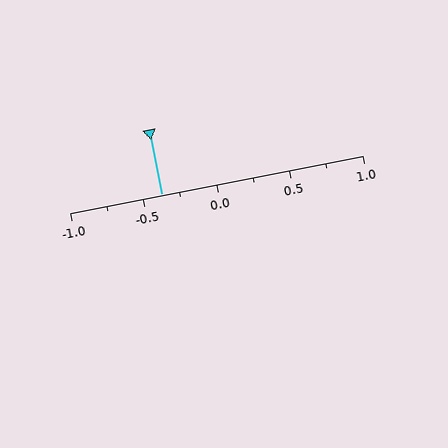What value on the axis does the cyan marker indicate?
The marker indicates approximately -0.38.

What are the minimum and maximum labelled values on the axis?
The axis runs from -1.0 to 1.0.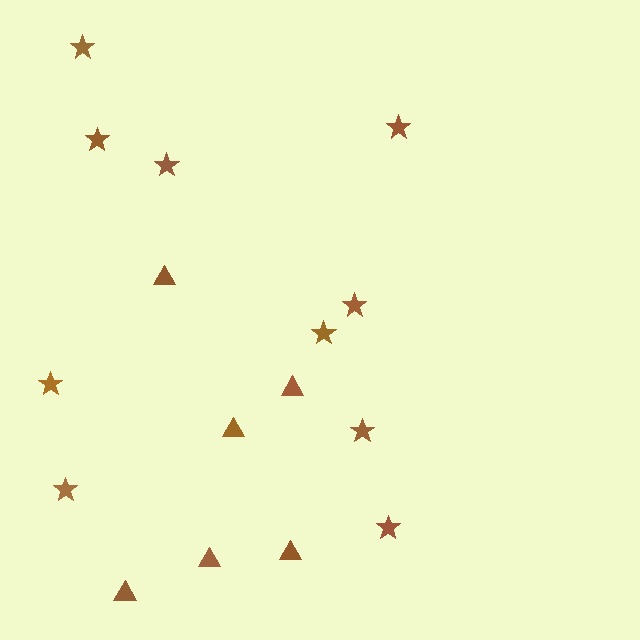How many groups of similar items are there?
There are 2 groups: one group of triangles (6) and one group of stars (10).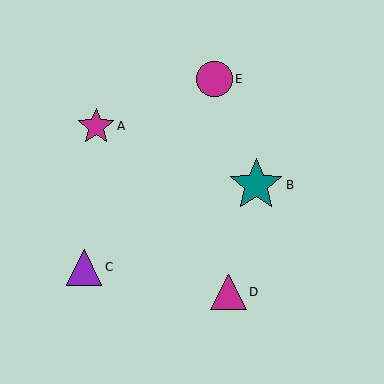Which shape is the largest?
The teal star (labeled B) is the largest.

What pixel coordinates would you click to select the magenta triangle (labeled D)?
Click at (229, 292) to select the magenta triangle D.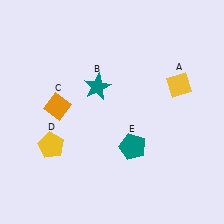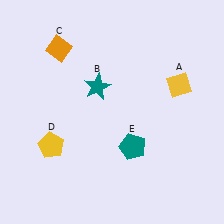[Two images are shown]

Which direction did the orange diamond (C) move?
The orange diamond (C) moved up.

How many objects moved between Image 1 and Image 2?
1 object moved between the two images.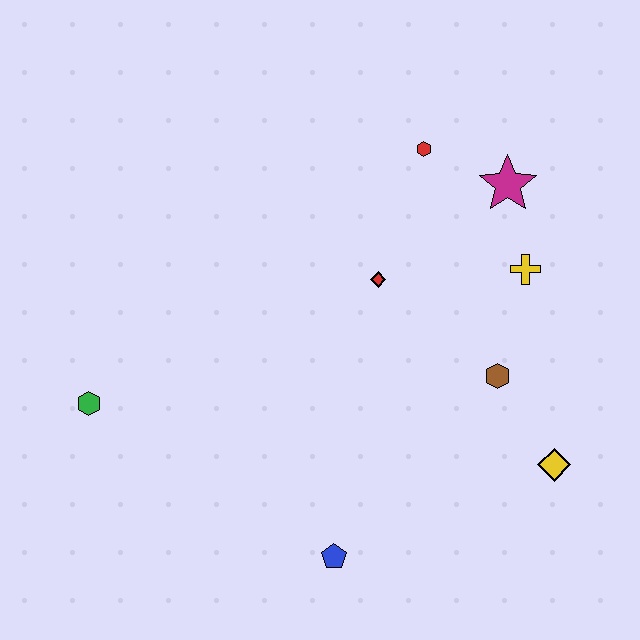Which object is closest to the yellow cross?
The magenta star is closest to the yellow cross.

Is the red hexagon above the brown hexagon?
Yes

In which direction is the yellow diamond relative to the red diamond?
The yellow diamond is below the red diamond.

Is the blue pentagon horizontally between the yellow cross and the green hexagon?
Yes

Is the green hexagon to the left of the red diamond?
Yes